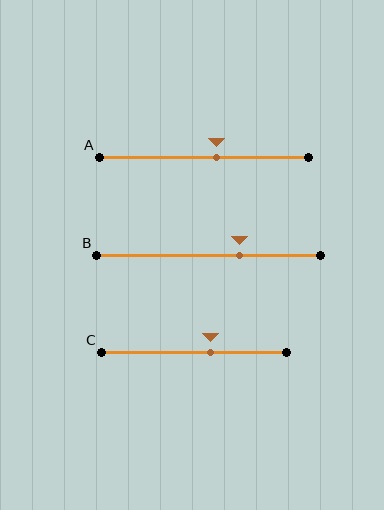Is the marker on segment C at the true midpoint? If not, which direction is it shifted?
No, the marker on segment C is shifted to the right by about 9% of the segment length.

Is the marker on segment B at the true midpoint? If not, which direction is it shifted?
No, the marker on segment B is shifted to the right by about 14% of the segment length.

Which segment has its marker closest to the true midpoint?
Segment A has its marker closest to the true midpoint.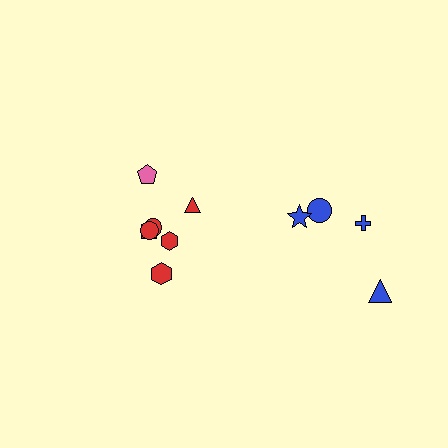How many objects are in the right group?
There are 4 objects.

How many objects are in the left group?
There are 7 objects.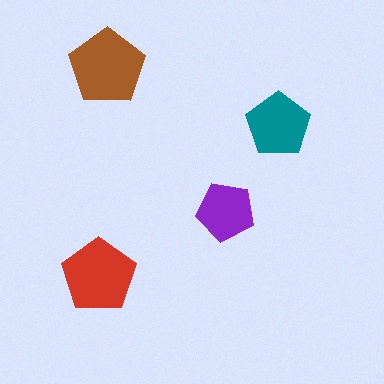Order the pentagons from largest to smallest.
the brown one, the red one, the teal one, the purple one.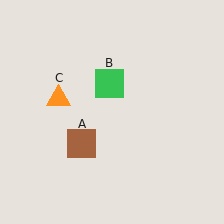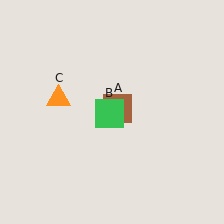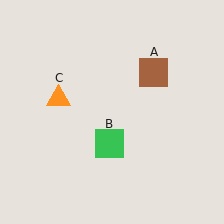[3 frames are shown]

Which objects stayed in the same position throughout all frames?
Orange triangle (object C) remained stationary.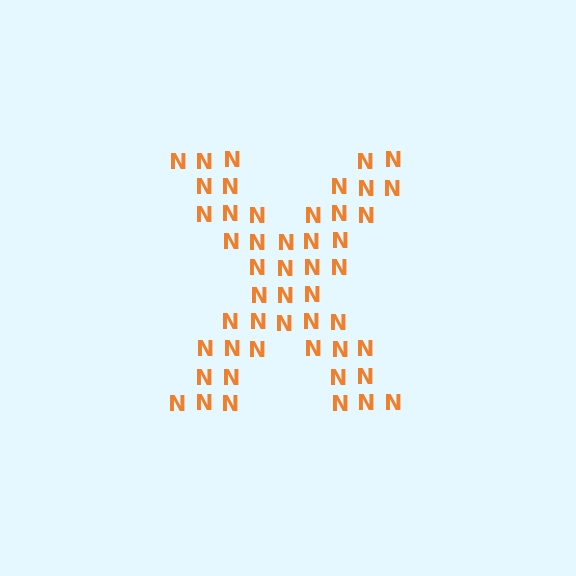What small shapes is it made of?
It is made of small letter N's.